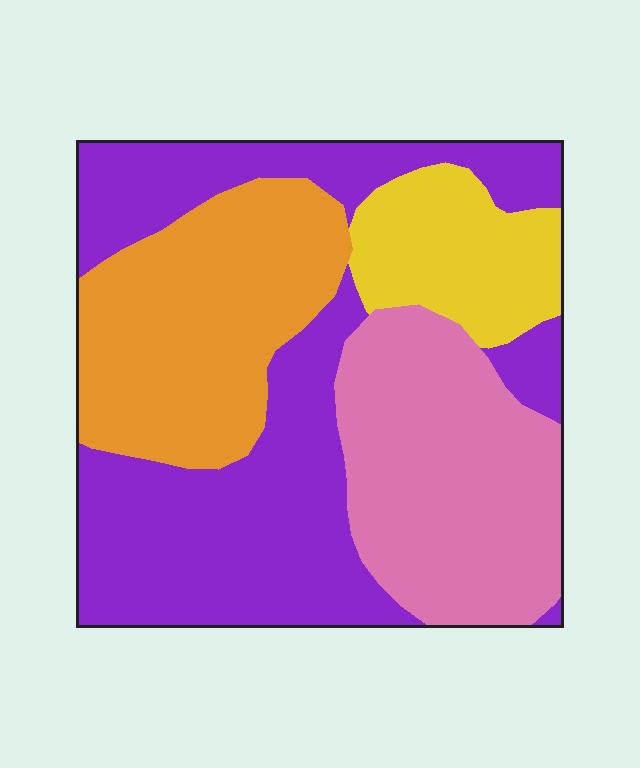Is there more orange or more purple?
Purple.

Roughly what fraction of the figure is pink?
Pink covers 24% of the figure.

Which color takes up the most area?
Purple, at roughly 40%.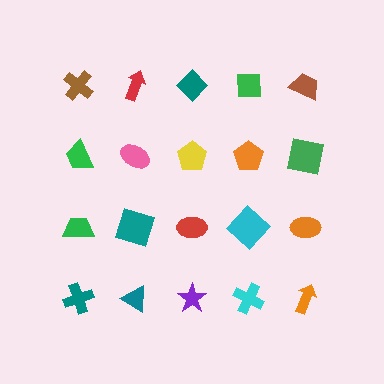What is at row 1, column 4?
A green square.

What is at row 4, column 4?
A cyan cross.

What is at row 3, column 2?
A teal square.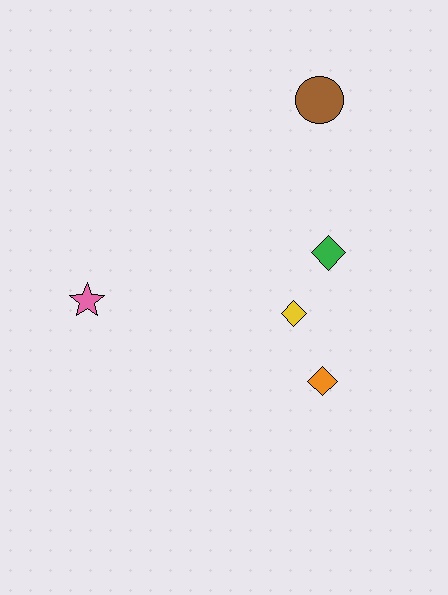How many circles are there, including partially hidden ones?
There is 1 circle.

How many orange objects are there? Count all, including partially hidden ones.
There is 1 orange object.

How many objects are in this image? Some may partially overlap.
There are 5 objects.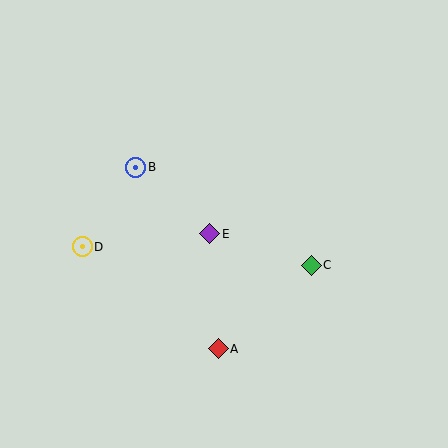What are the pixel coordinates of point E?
Point E is at (210, 234).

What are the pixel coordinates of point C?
Point C is at (311, 265).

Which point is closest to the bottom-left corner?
Point D is closest to the bottom-left corner.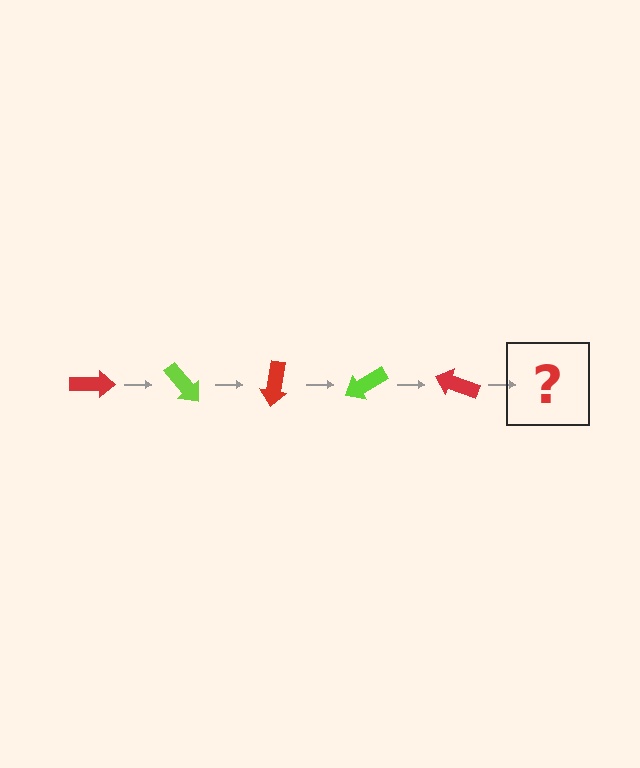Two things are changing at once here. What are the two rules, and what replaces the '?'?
The two rules are that it rotates 50 degrees each step and the color cycles through red and lime. The '?' should be a lime arrow, rotated 250 degrees from the start.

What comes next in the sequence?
The next element should be a lime arrow, rotated 250 degrees from the start.